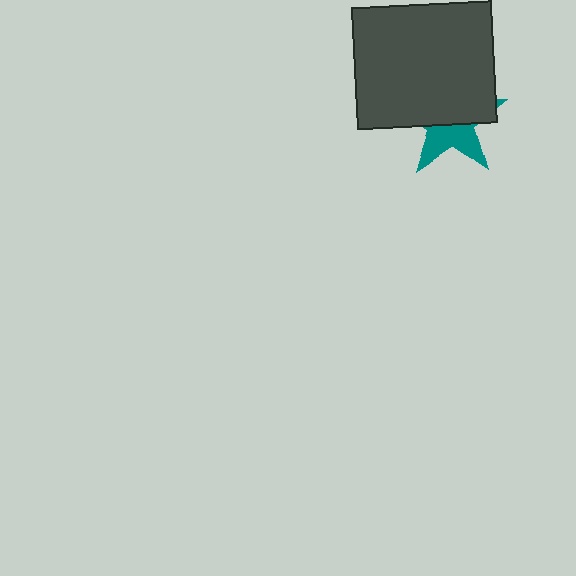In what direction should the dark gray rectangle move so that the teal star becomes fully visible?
The dark gray rectangle should move up. That is the shortest direction to clear the overlap and leave the teal star fully visible.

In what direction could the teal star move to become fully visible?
The teal star could move down. That would shift it out from behind the dark gray rectangle entirely.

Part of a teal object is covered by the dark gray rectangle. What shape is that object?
It is a star.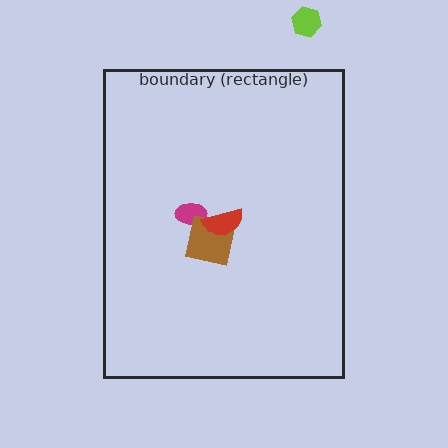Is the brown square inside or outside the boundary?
Inside.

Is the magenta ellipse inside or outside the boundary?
Inside.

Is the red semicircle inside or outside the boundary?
Inside.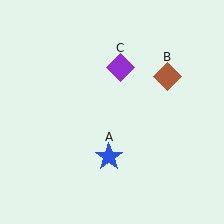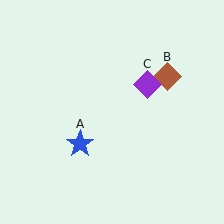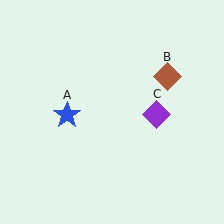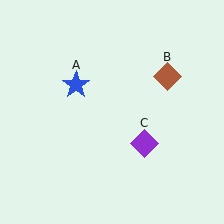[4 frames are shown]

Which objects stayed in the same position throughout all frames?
Brown diamond (object B) remained stationary.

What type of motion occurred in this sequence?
The blue star (object A), purple diamond (object C) rotated clockwise around the center of the scene.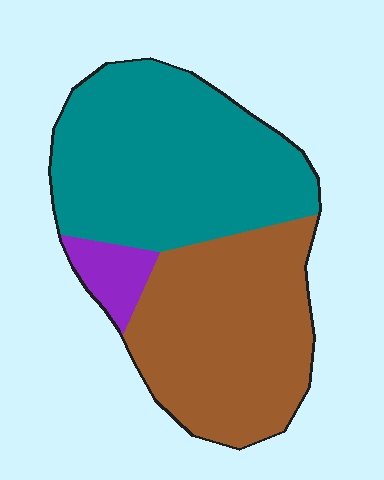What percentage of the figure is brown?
Brown covers about 45% of the figure.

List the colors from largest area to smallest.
From largest to smallest: teal, brown, purple.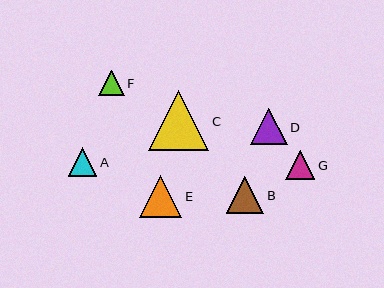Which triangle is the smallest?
Triangle F is the smallest with a size of approximately 26 pixels.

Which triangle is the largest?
Triangle C is the largest with a size of approximately 61 pixels.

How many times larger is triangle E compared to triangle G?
Triangle E is approximately 1.4 times the size of triangle G.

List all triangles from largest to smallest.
From largest to smallest: C, E, B, D, G, A, F.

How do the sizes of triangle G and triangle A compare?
Triangle G and triangle A are approximately the same size.